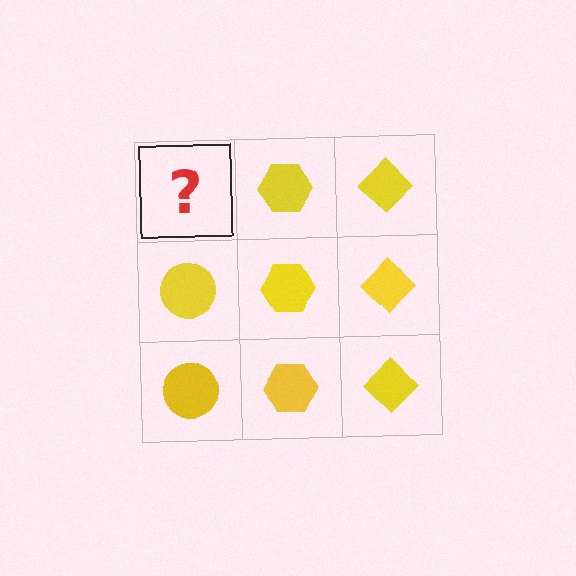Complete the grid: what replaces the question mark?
The question mark should be replaced with a yellow circle.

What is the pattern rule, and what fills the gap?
The rule is that each column has a consistent shape. The gap should be filled with a yellow circle.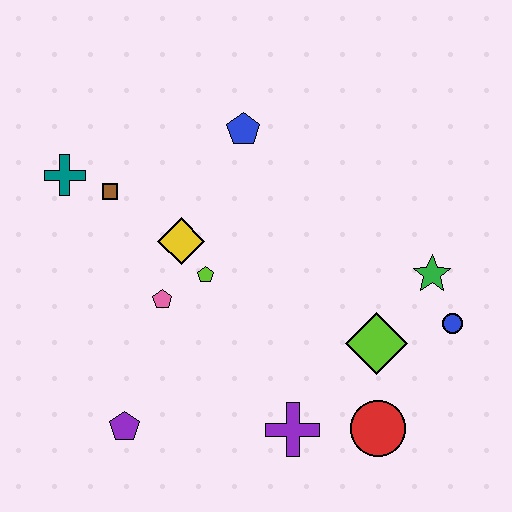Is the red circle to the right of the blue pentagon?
Yes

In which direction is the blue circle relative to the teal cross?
The blue circle is to the right of the teal cross.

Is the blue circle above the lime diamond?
Yes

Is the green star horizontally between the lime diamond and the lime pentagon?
No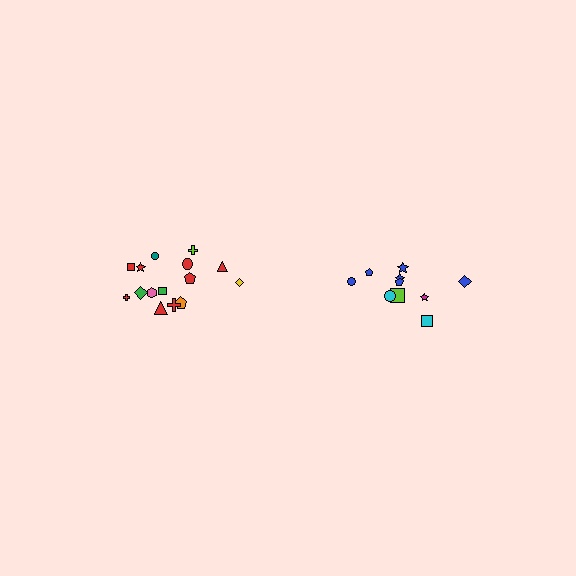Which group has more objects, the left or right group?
The left group.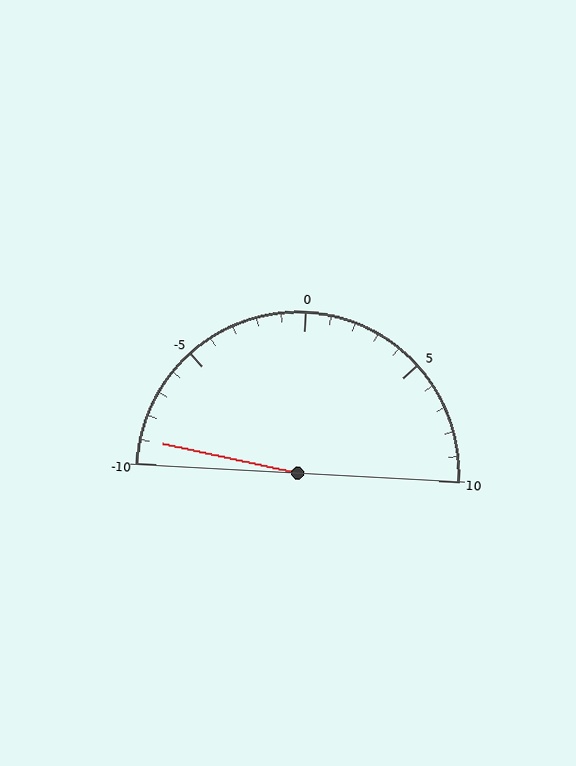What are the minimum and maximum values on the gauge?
The gauge ranges from -10 to 10.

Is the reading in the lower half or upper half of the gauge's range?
The reading is in the lower half of the range (-10 to 10).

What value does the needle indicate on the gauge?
The needle indicates approximately -9.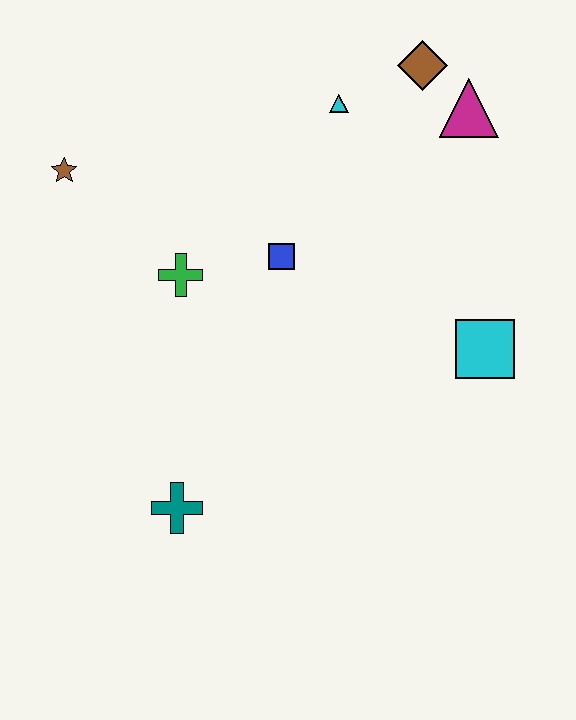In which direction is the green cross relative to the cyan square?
The green cross is to the left of the cyan square.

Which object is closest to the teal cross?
The green cross is closest to the teal cross.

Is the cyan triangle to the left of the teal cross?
No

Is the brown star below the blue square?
No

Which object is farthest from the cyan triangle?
The teal cross is farthest from the cyan triangle.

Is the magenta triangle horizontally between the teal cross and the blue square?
No